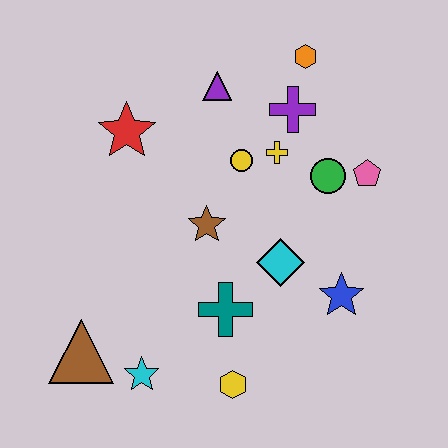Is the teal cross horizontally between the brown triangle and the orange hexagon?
Yes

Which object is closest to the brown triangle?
The cyan star is closest to the brown triangle.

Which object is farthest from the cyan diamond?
The brown triangle is farthest from the cyan diamond.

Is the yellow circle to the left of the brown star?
No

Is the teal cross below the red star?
Yes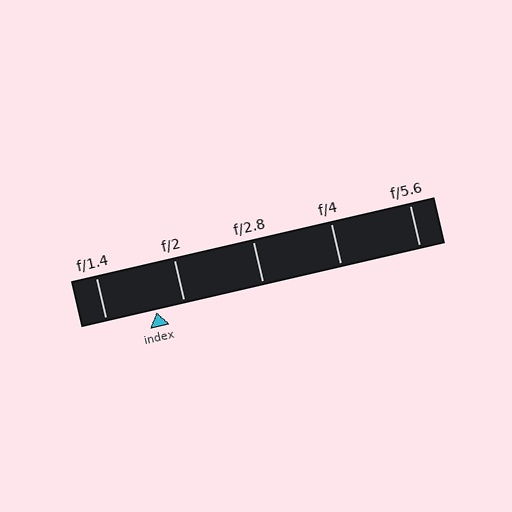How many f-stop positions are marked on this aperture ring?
There are 5 f-stop positions marked.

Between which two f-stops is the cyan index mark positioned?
The index mark is between f/1.4 and f/2.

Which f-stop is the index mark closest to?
The index mark is closest to f/2.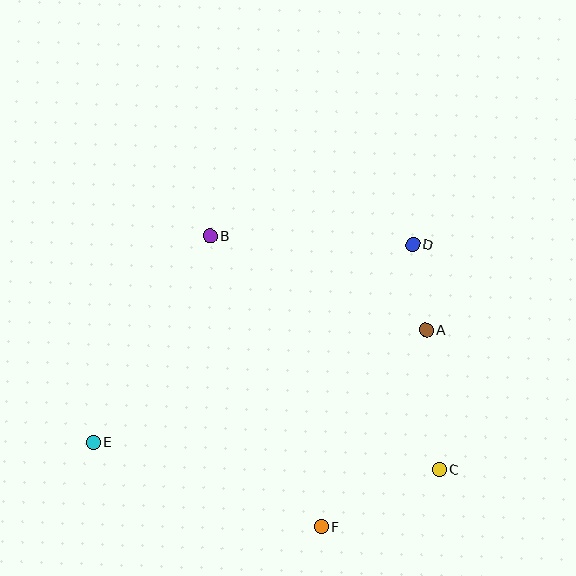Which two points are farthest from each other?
Points D and E are farthest from each other.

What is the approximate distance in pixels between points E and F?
The distance between E and F is approximately 243 pixels.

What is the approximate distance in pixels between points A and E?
The distance between A and E is approximately 351 pixels.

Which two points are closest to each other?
Points A and D are closest to each other.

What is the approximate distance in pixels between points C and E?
The distance between C and E is approximately 347 pixels.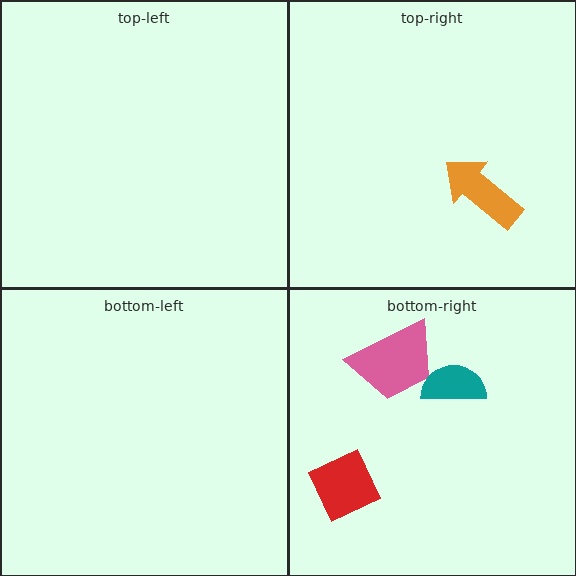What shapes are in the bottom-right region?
The red diamond, the pink trapezoid, the teal semicircle.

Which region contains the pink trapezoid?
The bottom-right region.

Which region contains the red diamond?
The bottom-right region.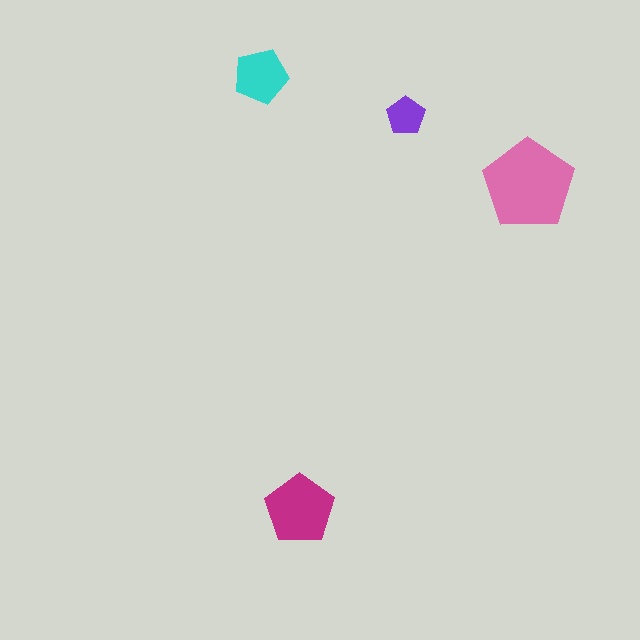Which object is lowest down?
The magenta pentagon is bottommost.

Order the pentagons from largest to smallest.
the pink one, the magenta one, the cyan one, the purple one.